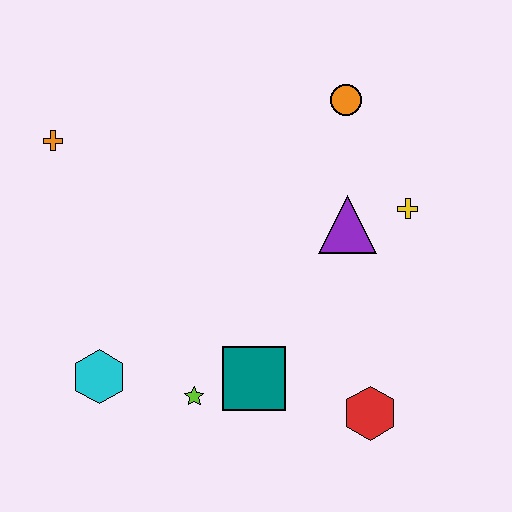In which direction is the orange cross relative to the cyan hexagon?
The orange cross is above the cyan hexagon.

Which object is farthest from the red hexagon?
The orange cross is farthest from the red hexagon.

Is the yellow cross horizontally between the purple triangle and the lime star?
No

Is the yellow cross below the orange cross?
Yes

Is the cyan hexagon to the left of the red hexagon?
Yes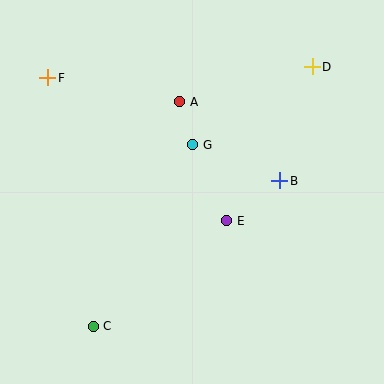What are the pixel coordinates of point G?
Point G is at (193, 145).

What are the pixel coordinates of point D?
Point D is at (312, 67).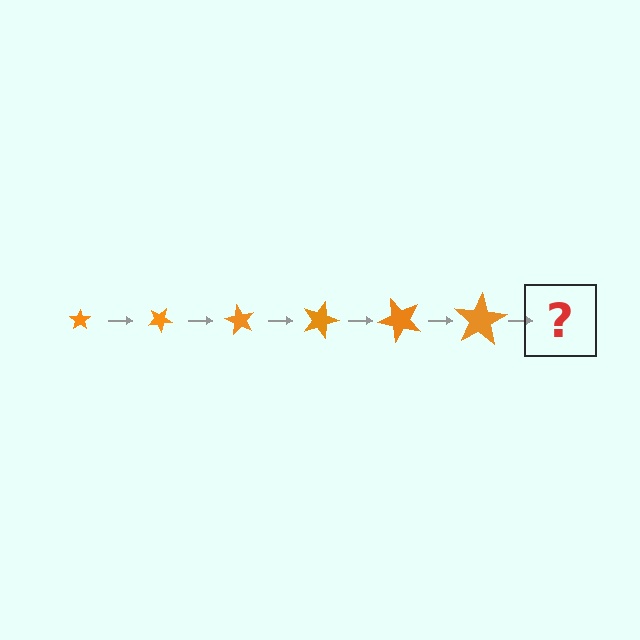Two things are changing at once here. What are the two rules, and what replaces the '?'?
The two rules are that the star grows larger each step and it rotates 30 degrees each step. The '?' should be a star, larger than the previous one and rotated 180 degrees from the start.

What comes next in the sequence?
The next element should be a star, larger than the previous one and rotated 180 degrees from the start.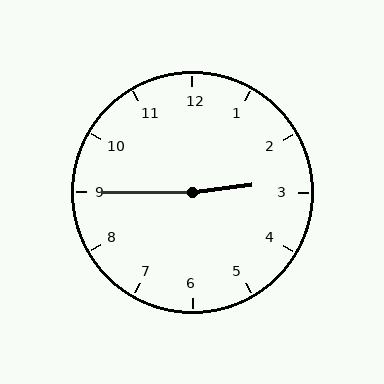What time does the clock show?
2:45.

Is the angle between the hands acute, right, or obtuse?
It is obtuse.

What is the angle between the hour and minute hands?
Approximately 172 degrees.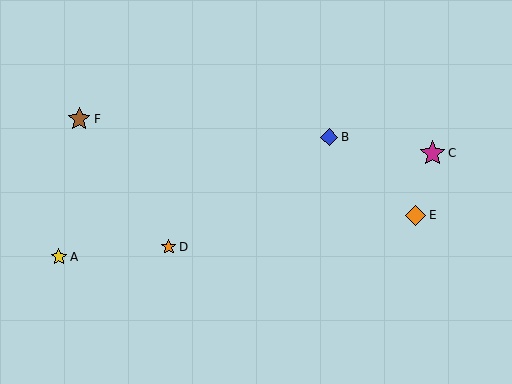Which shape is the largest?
The magenta star (labeled C) is the largest.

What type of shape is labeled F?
Shape F is a brown star.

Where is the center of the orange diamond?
The center of the orange diamond is at (416, 215).